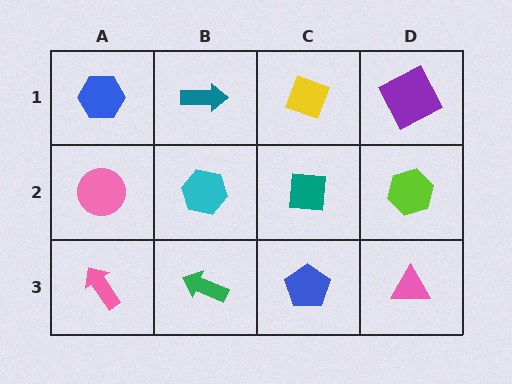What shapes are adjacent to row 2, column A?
A blue hexagon (row 1, column A), a pink arrow (row 3, column A), a cyan hexagon (row 2, column B).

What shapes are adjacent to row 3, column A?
A pink circle (row 2, column A), a green arrow (row 3, column B).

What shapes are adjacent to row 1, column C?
A teal square (row 2, column C), a teal arrow (row 1, column B), a purple square (row 1, column D).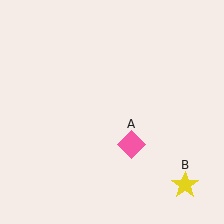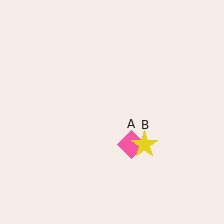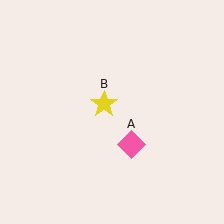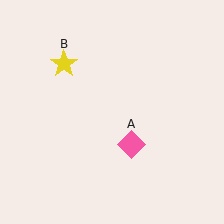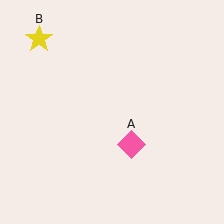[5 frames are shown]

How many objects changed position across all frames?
1 object changed position: yellow star (object B).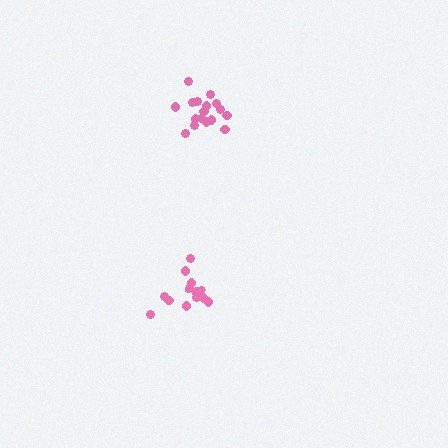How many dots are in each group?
Group 1: 13 dots, Group 2: 17 dots (30 total).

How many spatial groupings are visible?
There are 2 spatial groupings.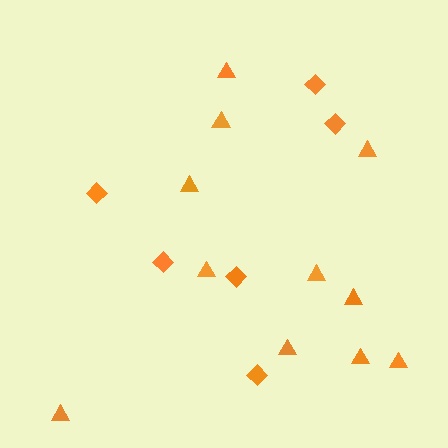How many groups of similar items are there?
There are 2 groups: one group of triangles (11) and one group of diamonds (6).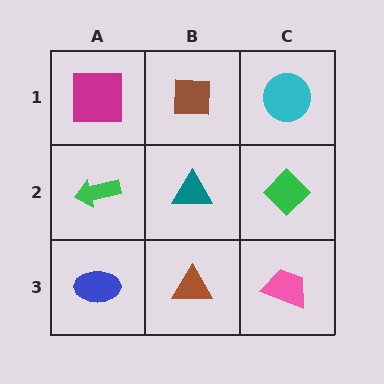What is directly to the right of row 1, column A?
A brown square.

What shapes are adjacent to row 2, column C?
A cyan circle (row 1, column C), a pink trapezoid (row 3, column C), a teal triangle (row 2, column B).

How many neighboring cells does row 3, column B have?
3.